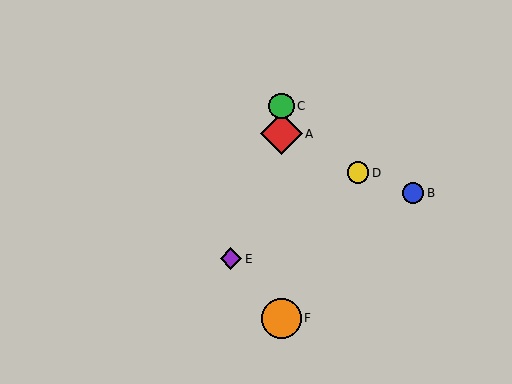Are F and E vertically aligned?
No, F is at x≈281 and E is at x≈231.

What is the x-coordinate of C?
Object C is at x≈281.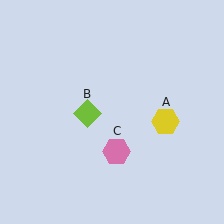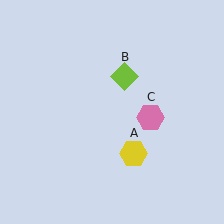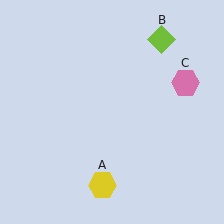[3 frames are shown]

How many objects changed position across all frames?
3 objects changed position: yellow hexagon (object A), lime diamond (object B), pink hexagon (object C).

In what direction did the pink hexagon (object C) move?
The pink hexagon (object C) moved up and to the right.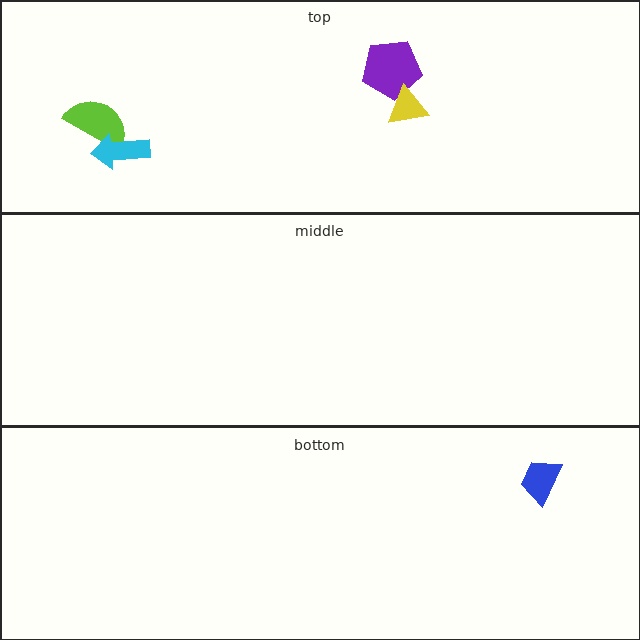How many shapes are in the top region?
4.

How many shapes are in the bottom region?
1.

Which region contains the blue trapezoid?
The bottom region.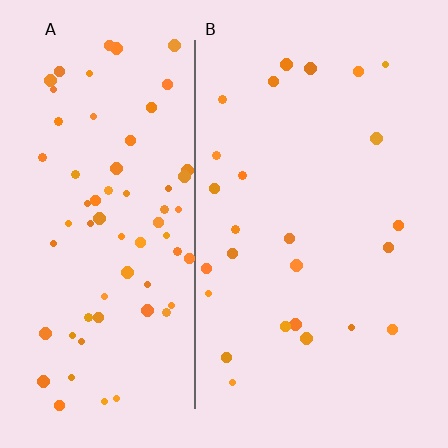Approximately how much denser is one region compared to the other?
Approximately 2.8× — region A over region B.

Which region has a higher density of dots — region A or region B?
A (the left).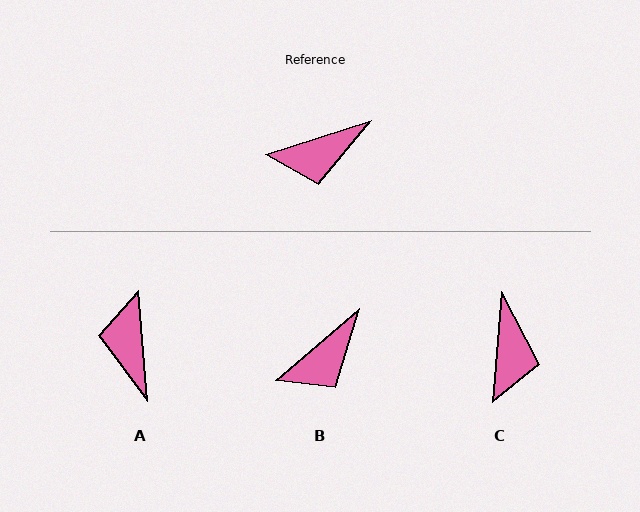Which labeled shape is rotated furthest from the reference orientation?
A, about 103 degrees away.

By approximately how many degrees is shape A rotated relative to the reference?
Approximately 103 degrees clockwise.